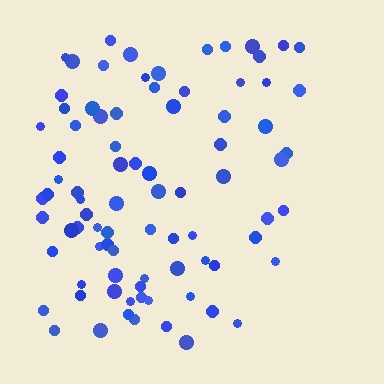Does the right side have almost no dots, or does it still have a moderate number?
Still a moderate number, just noticeably fewer than the left.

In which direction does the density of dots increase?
From right to left, with the left side densest.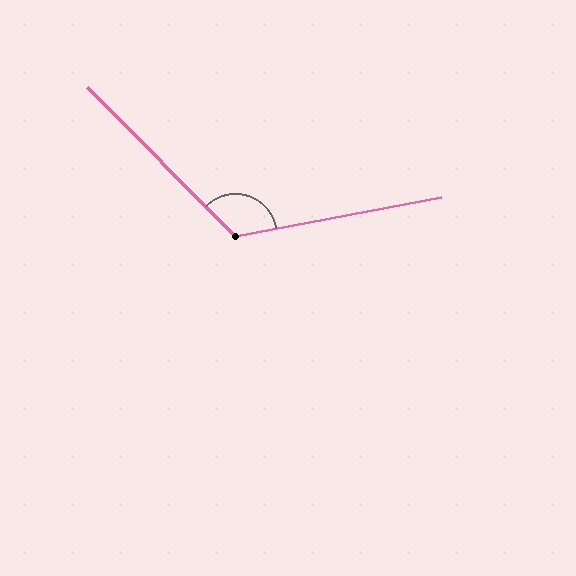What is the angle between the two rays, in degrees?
Approximately 124 degrees.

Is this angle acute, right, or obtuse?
It is obtuse.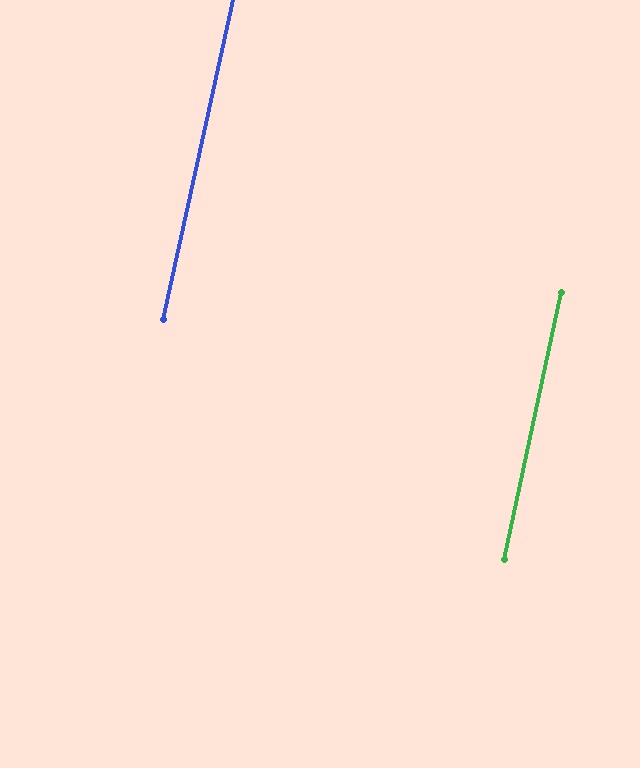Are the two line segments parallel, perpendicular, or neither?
Parallel — their directions differ by only 0.2°.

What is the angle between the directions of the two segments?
Approximately 0 degrees.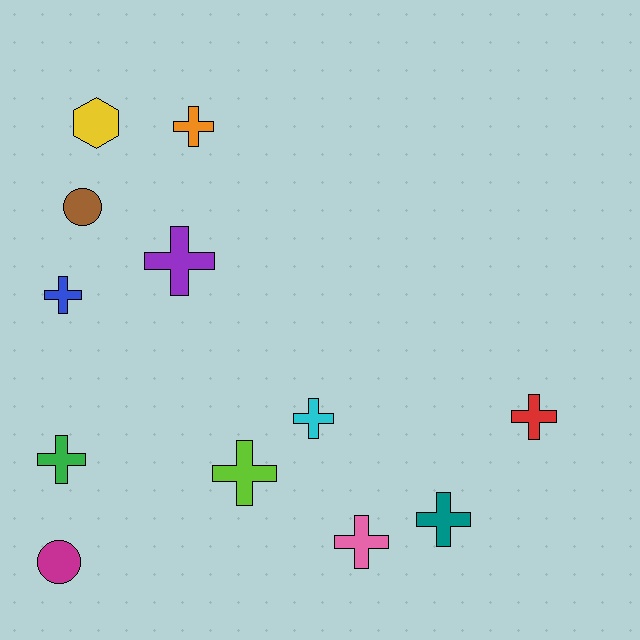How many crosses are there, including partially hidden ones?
There are 9 crosses.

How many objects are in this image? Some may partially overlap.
There are 12 objects.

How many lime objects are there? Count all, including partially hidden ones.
There is 1 lime object.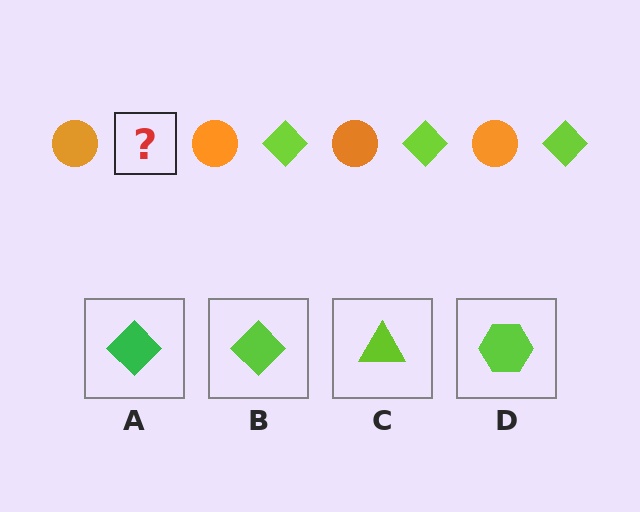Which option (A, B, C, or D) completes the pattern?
B.